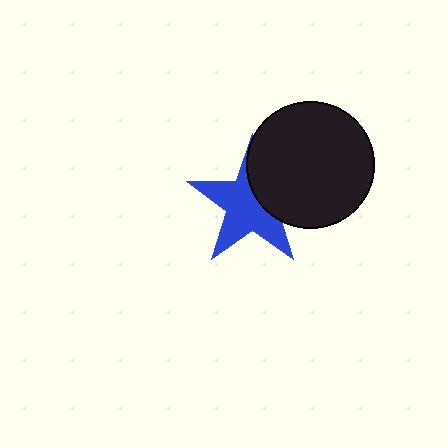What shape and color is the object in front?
The object in front is a black circle.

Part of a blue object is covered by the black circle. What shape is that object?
It is a star.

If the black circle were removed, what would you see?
You would see the complete blue star.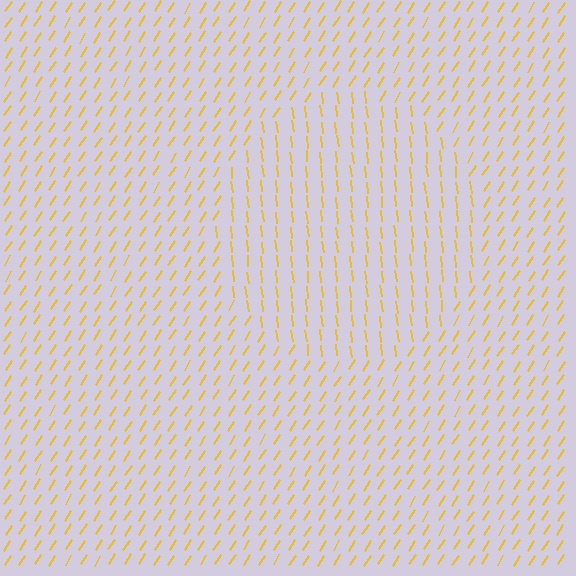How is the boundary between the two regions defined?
The boundary is defined purely by a change in line orientation (approximately 40 degrees difference). All lines are the same color and thickness.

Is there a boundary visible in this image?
Yes, there is a texture boundary formed by a change in line orientation.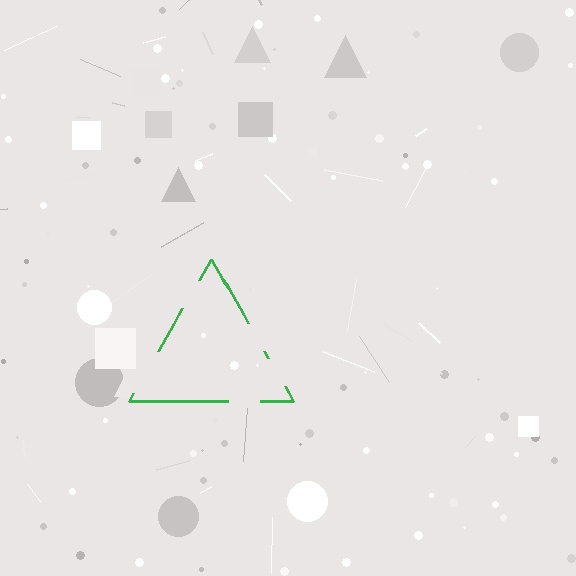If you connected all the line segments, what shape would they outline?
They would outline a triangle.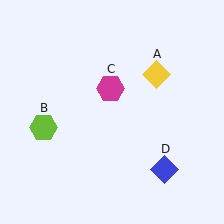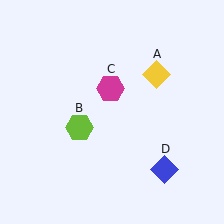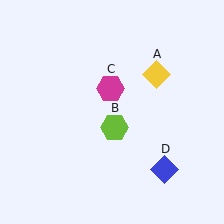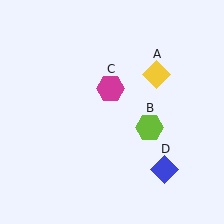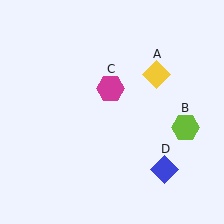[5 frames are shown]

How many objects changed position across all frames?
1 object changed position: lime hexagon (object B).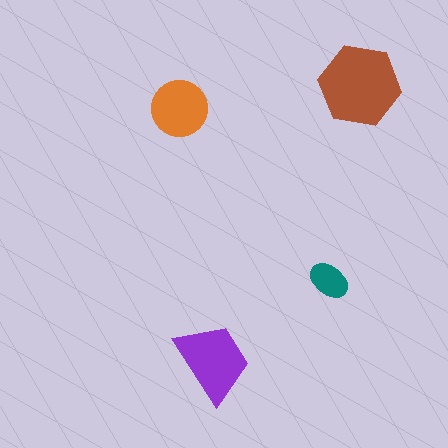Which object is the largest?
The brown hexagon.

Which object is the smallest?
The teal ellipse.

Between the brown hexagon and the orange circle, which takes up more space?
The brown hexagon.